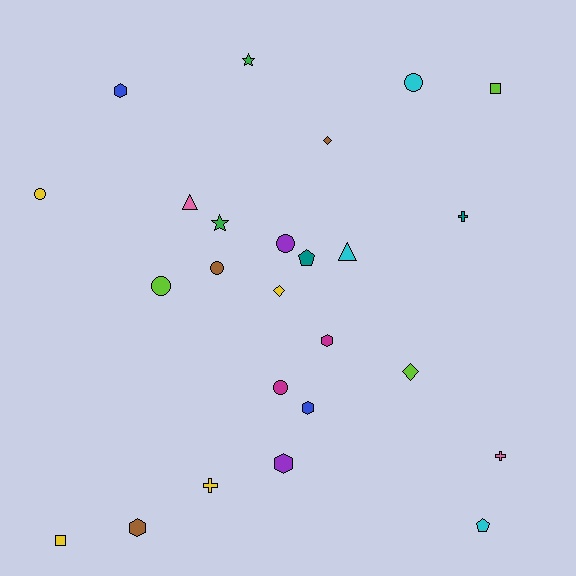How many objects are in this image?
There are 25 objects.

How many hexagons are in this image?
There are 5 hexagons.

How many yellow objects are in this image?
There are 4 yellow objects.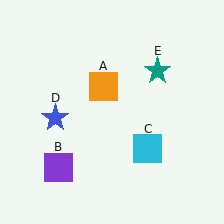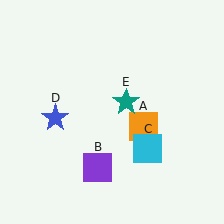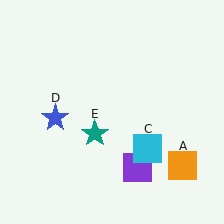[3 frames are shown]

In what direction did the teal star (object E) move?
The teal star (object E) moved down and to the left.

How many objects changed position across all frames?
3 objects changed position: orange square (object A), purple square (object B), teal star (object E).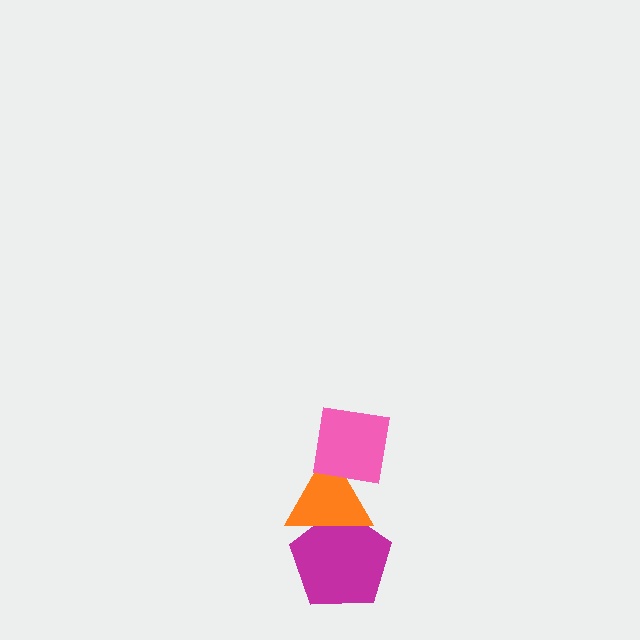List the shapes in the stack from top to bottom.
From top to bottom: the pink square, the orange triangle, the magenta pentagon.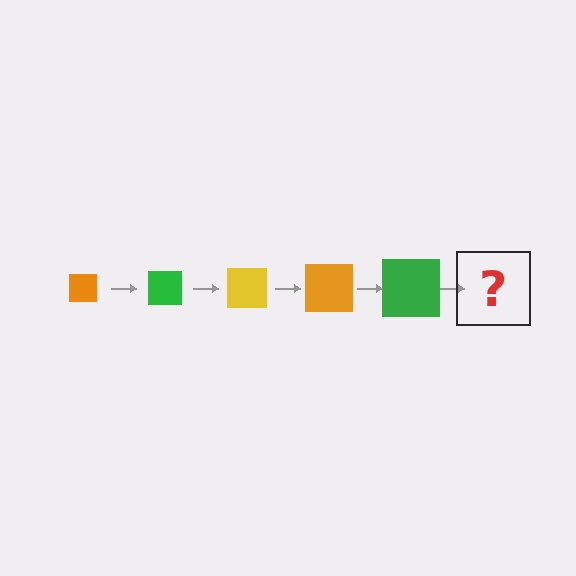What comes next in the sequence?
The next element should be a yellow square, larger than the previous one.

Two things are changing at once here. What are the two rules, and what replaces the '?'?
The two rules are that the square grows larger each step and the color cycles through orange, green, and yellow. The '?' should be a yellow square, larger than the previous one.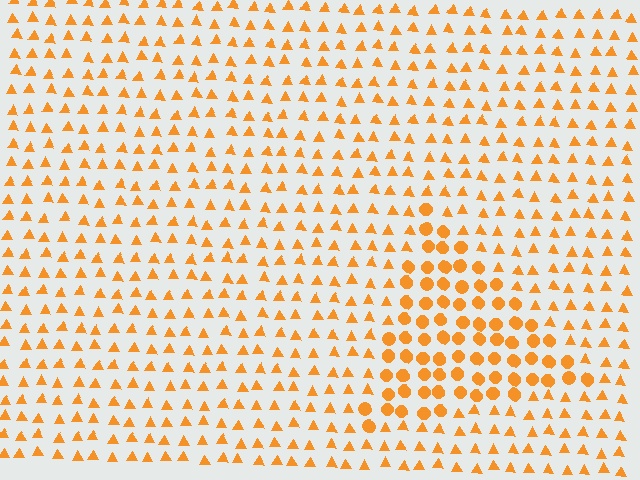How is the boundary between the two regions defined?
The boundary is defined by a change in element shape: circles inside vs. triangles outside. All elements share the same color and spacing.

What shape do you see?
I see a triangle.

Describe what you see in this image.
The image is filled with small orange elements arranged in a uniform grid. A triangle-shaped region contains circles, while the surrounding area contains triangles. The boundary is defined purely by the change in element shape.